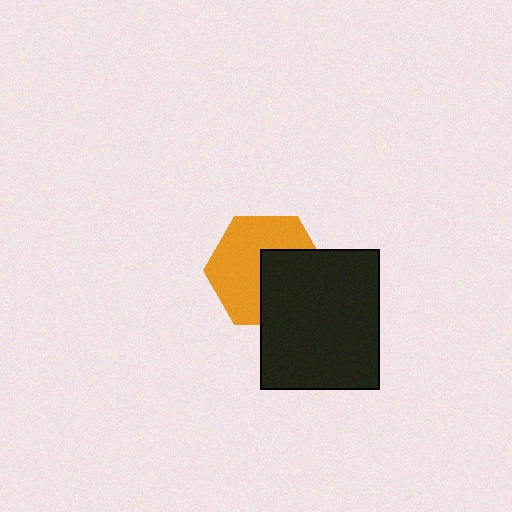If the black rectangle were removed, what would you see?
You would see the complete orange hexagon.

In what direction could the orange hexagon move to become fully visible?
The orange hexagon could move toward the upper-left. That would shift it out from behind the black rectangle entirely.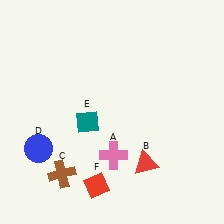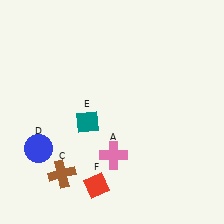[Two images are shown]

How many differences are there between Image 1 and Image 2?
There is 1 difference between the two images.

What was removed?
The red triangle (B) was removed in Image 2.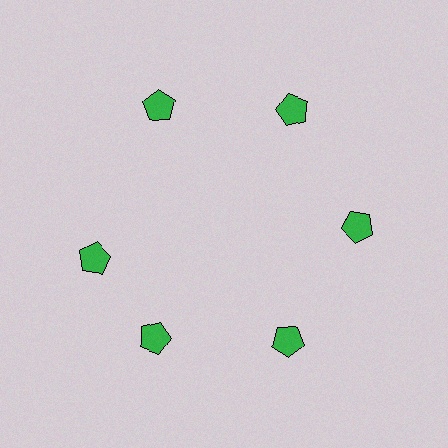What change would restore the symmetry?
The symmetry would be restored by rotating it back into even spacing with its neighbors so that all 6 pentagons sit at equal angles and equal distance from the center.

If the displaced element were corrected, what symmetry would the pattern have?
It would have 6-fold rotational symmetry — the pattern would map onto itself every 60 degrees.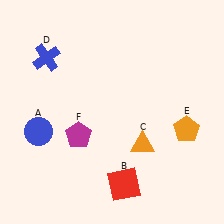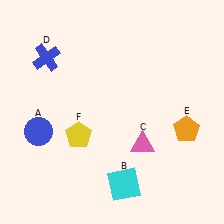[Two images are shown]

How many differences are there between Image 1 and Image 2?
There are 3 differences between the two images.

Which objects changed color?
B changed from red to cyan. C changed from orange to pink. F changed from magenta to yellow.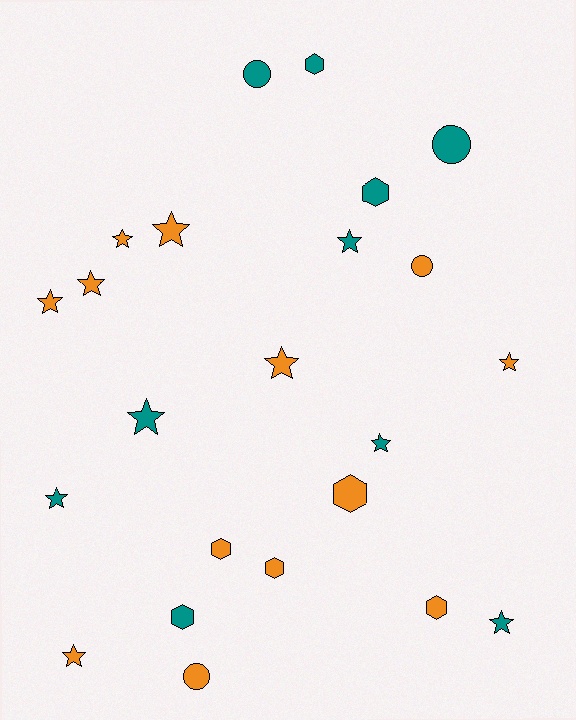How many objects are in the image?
There are 23 objects.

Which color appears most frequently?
Orange, with 13 objects.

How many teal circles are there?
There are 2 teal circles.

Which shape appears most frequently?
Star, with 12 objects.